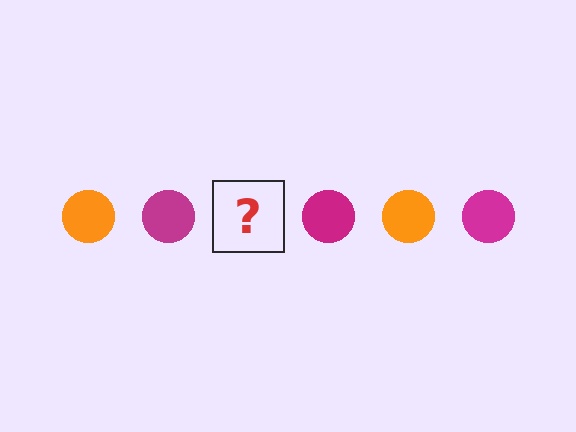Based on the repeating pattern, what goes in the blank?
The blank should be an orange circle.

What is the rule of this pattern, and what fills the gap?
The rule is that the pattern cycles through orange, magenta circles. The gap should be filled with an orange circle.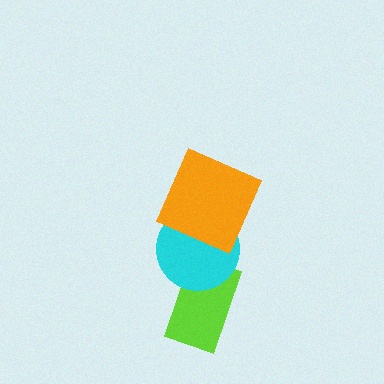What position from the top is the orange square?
The orange square is 1st from the top.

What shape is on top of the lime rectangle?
The cyan circle is on top of the lime rectangle.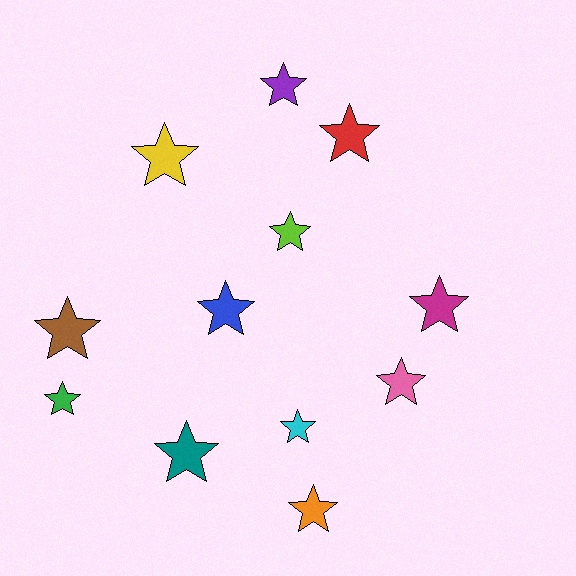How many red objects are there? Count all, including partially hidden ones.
There is 1 red object.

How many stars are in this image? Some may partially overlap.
There are 12 stars.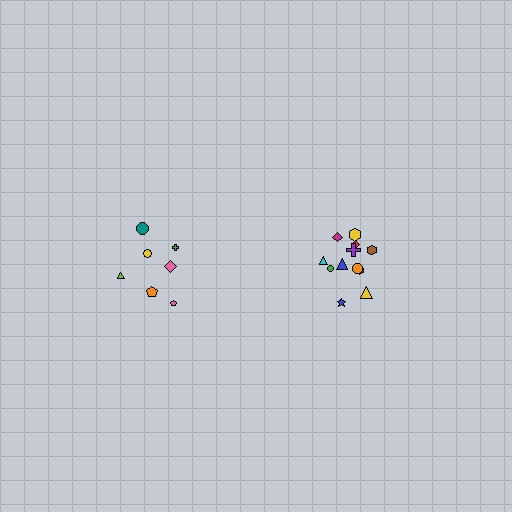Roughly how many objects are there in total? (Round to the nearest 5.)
Roughly 20 objects in total.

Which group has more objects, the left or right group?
The right group.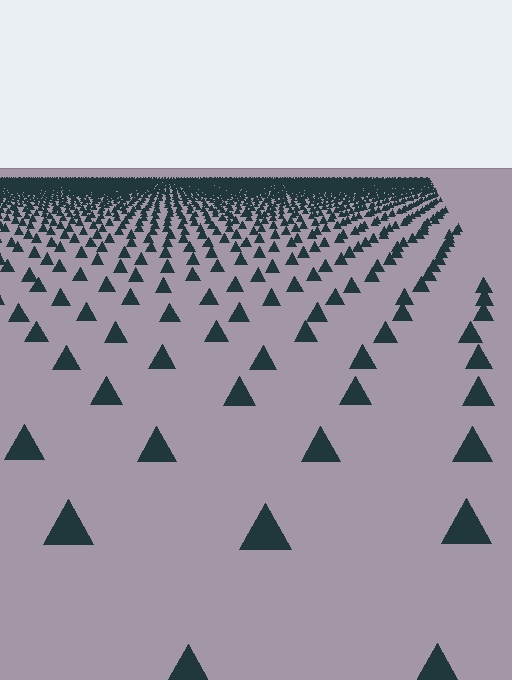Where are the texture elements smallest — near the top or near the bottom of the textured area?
Near the top.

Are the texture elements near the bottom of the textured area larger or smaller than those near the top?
Larger. Near the bottom, elements are closer to the viewer and appear at a bigger on-screen size.